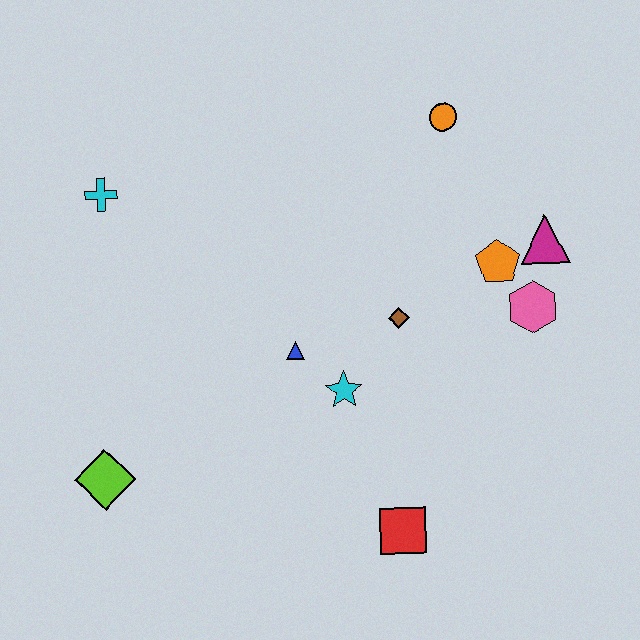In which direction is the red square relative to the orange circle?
The red square is below the orange circle.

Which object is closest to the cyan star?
The blue triangle is closest to the cyan star.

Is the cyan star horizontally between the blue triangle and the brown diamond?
Yes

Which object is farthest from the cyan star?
The cyan cross is farthest from the cyan star.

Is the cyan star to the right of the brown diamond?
No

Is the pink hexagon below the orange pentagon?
Yes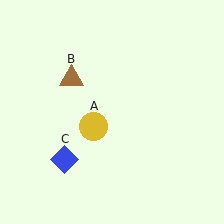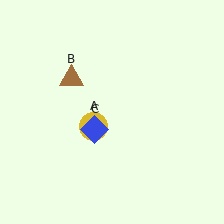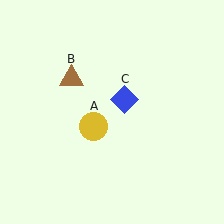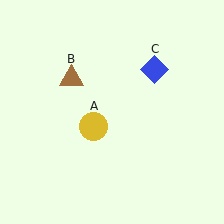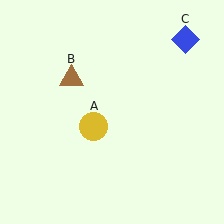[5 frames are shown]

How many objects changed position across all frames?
1 object changed position: blue diamond (object C).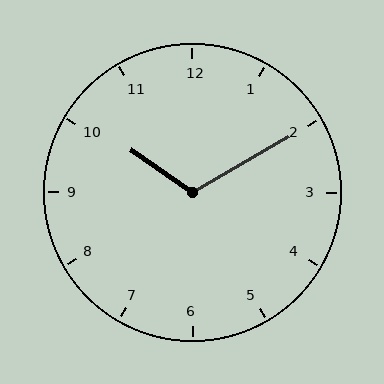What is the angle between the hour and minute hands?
Approximately 115 degrees.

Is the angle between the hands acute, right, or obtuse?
It is obtuse.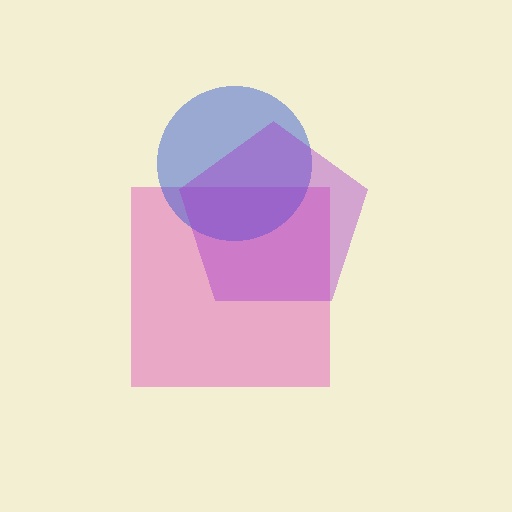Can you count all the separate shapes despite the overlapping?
Yes, there are 3 separate shapes.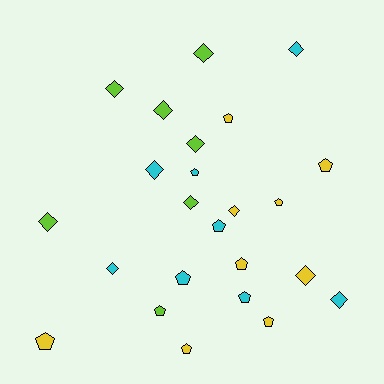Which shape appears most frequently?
Diamond, with 12 objects.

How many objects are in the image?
There are 24 objects.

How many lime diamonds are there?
There are 6 lime diamonds.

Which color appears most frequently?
Yellow, with 9 objects.